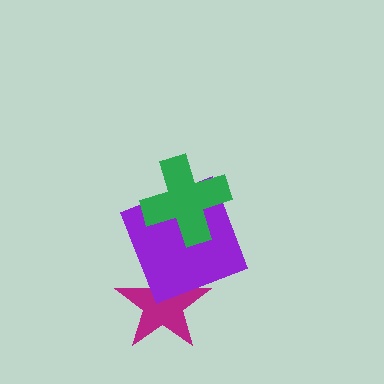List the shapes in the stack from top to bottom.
From top to bottom: the green cross, the purple square, the magenta star.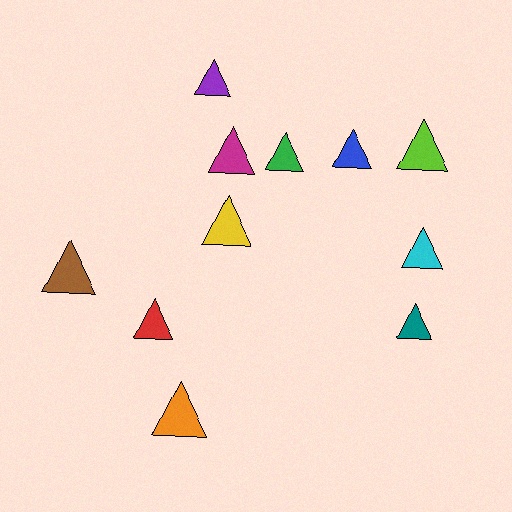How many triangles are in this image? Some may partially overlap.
There are 11 triangles.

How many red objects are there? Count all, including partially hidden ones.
There is 1 red object.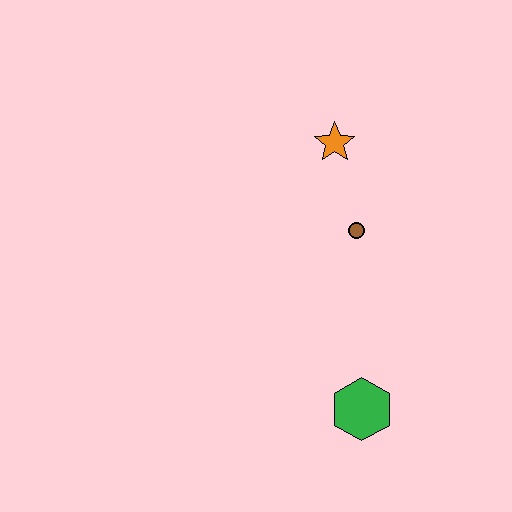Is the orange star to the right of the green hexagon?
No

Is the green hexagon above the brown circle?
No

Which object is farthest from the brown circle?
The green hexagon is farthest from the brown circle.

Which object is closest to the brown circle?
The orange star is closest to the brown circle.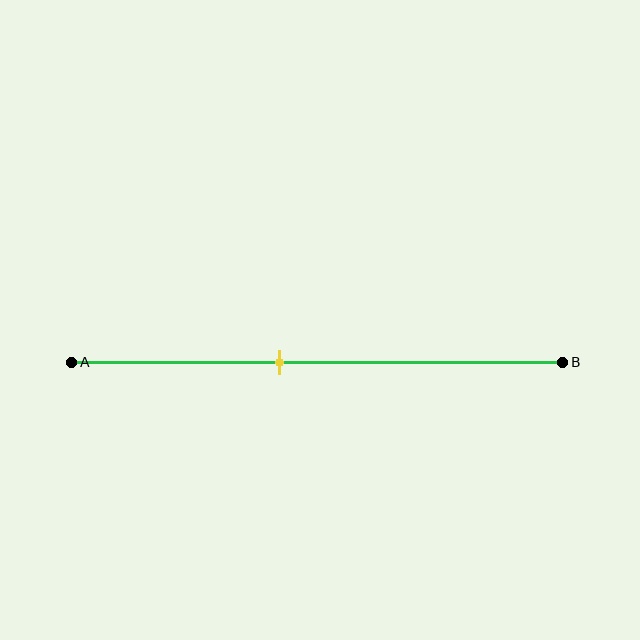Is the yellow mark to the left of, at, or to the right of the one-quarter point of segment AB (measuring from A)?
The yellow mark is to the right of the one-quarter point of segment AB.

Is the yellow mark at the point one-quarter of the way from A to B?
No, the mark is at about 40% from A, not at the 25% one-quarter point.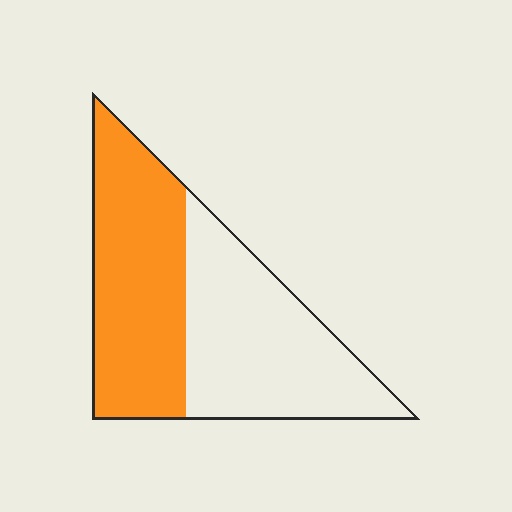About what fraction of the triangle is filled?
About one half (1/2).